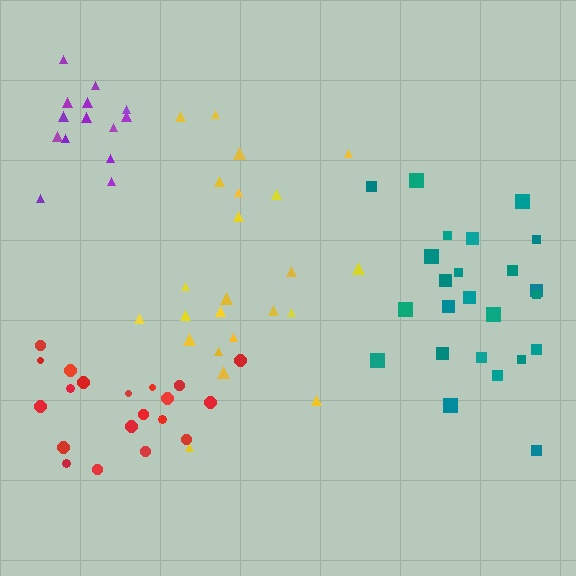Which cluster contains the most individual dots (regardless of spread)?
Teal (24).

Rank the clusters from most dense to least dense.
purple, red, teal, yellow.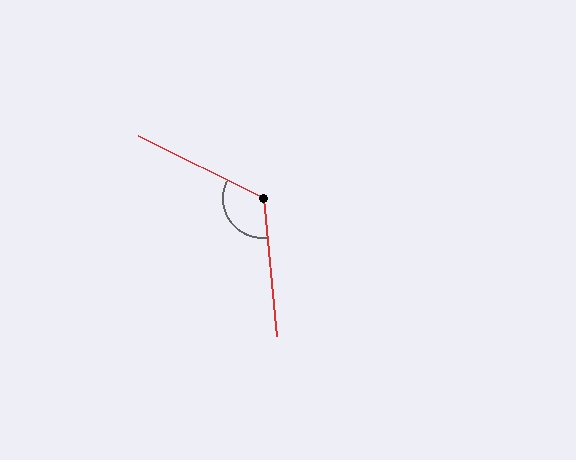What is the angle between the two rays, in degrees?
Approximately 122 degrees.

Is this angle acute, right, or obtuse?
It is obtuse.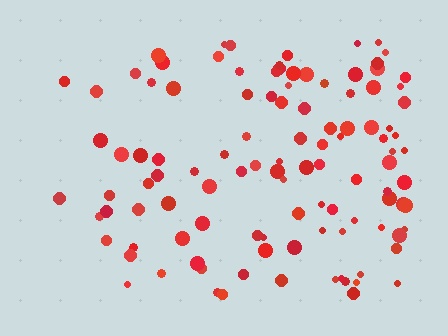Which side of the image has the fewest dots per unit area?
The left.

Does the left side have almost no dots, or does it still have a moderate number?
Still a moderate number, just noticeably fewer than the right.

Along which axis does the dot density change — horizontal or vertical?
Horizontal.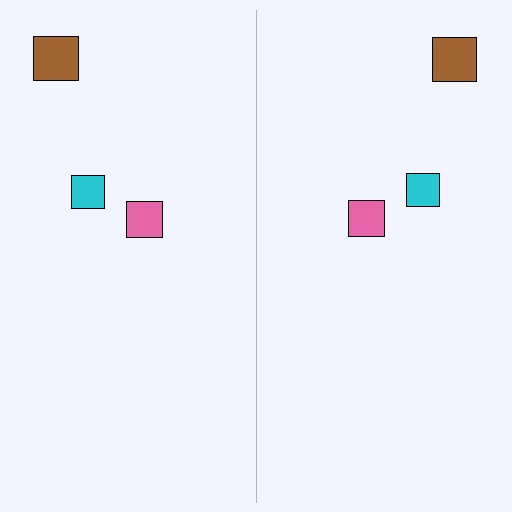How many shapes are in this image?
There are 6 shapes in this image.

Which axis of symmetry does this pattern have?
The pattern has a vertical axis of symmetry running through the center of the image.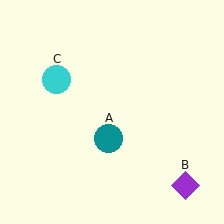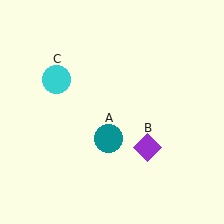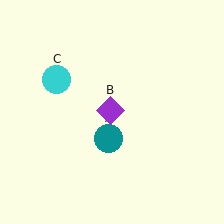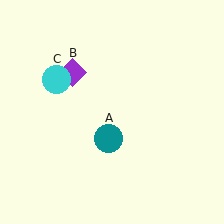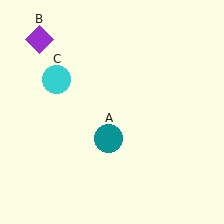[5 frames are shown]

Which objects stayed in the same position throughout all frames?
Teal circle (object A) and cyan circle (object C) remained stationary.